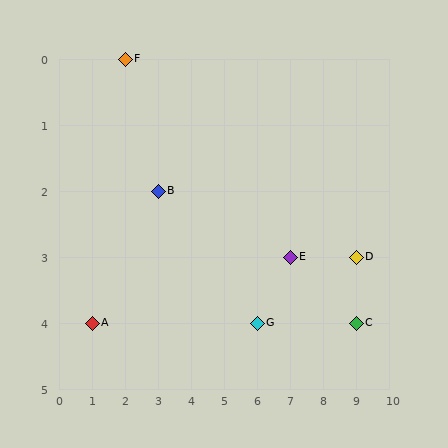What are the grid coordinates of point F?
Point F is at grid coordinates (2, 0).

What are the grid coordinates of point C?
Point C is at grid coordinates (9, 4).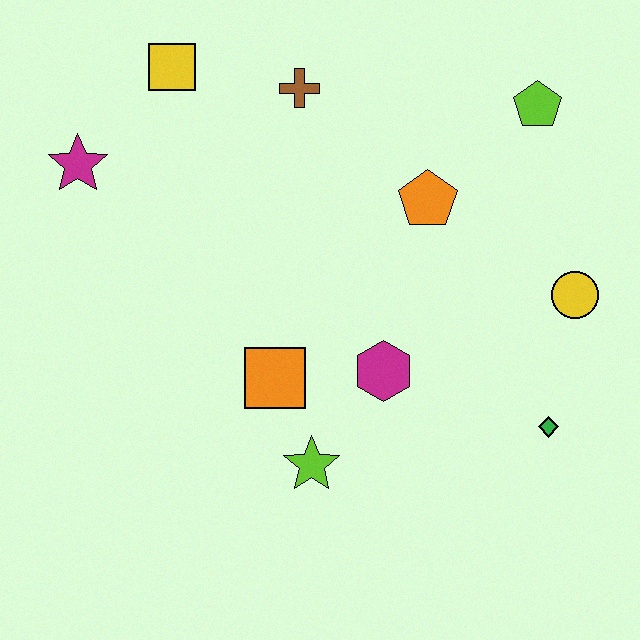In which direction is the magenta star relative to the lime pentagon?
The magenta star is to the left of the lime pentagon.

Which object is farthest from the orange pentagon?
The magenta star is farthest from the orange pentagon.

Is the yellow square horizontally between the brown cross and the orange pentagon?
No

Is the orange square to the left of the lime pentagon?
Yes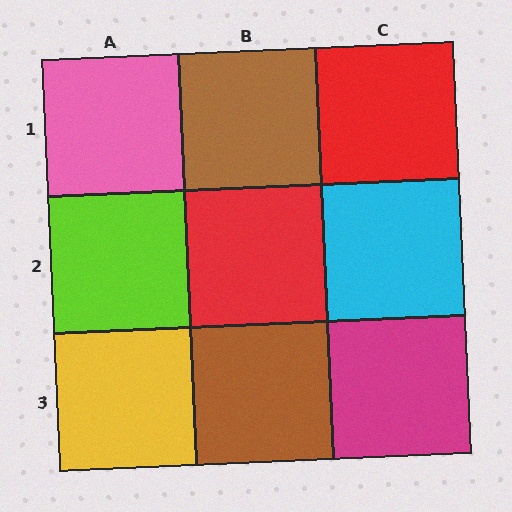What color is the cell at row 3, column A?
Yellow.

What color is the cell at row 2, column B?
Red.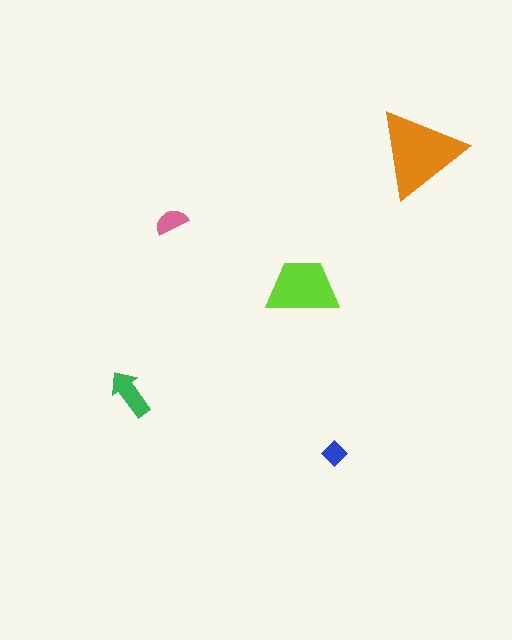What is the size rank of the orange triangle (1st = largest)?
1st.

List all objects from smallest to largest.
The blue diamond, the pink semicircle, the green arrow, the lime trapezoid, the orange triangle.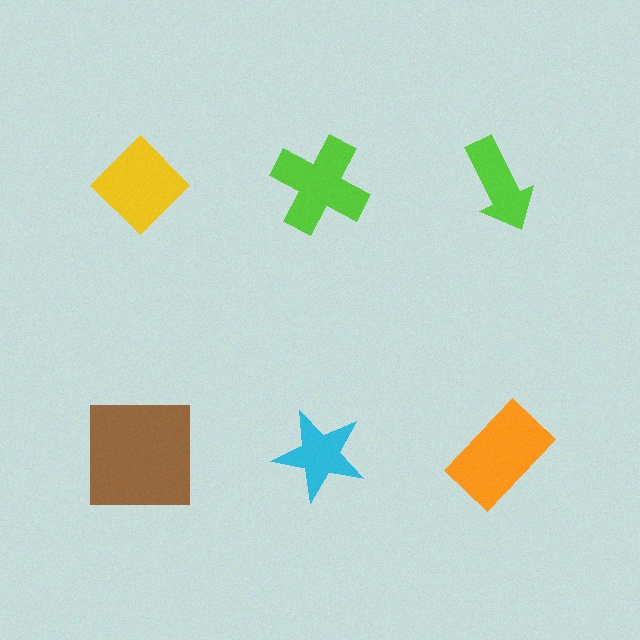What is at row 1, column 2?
A lime cross.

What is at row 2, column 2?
A cyan star.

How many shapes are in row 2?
3 shapes.